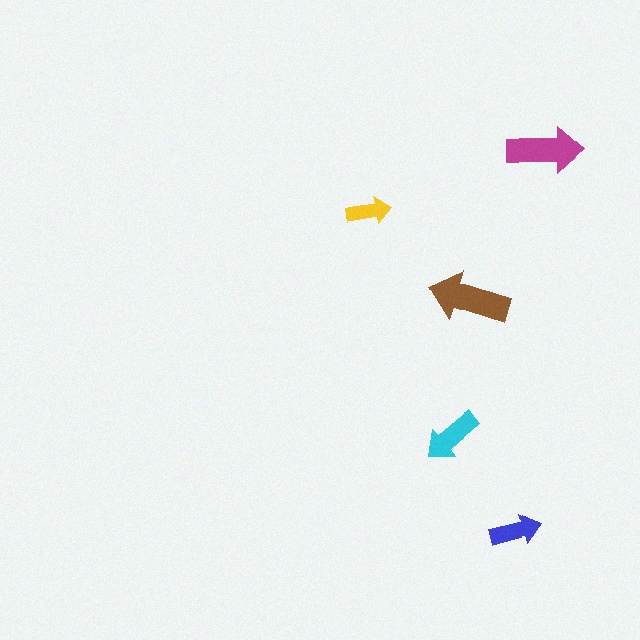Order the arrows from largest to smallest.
the brown one, the magenta one, the cyan one, the blue one, the yellow one.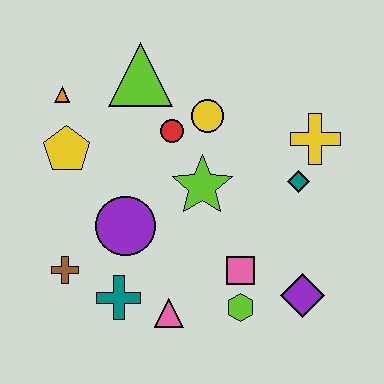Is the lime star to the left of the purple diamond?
Yes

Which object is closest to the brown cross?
The teal cross is closest to the brown cross.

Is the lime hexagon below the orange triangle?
Yes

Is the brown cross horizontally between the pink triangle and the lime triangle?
No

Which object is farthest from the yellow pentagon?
The purple diamond is farthest from the yellow pentagon.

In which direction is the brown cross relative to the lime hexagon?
The brown cross is to the left of the lime hexagon.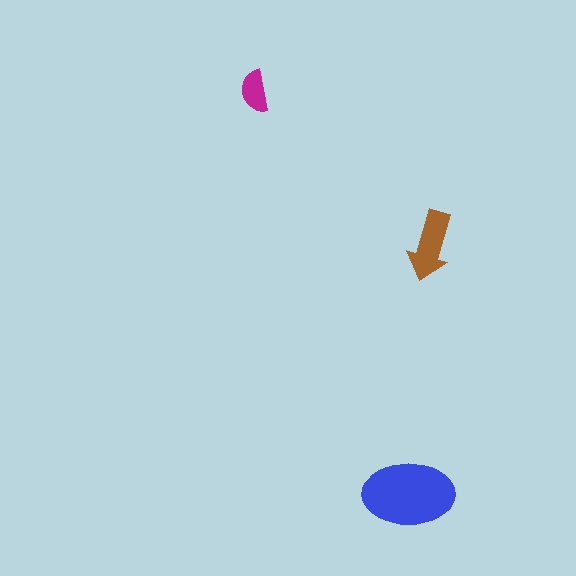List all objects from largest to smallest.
The blue ellipse, the brown arrow, the magenta semicircle.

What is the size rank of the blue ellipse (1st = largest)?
1st.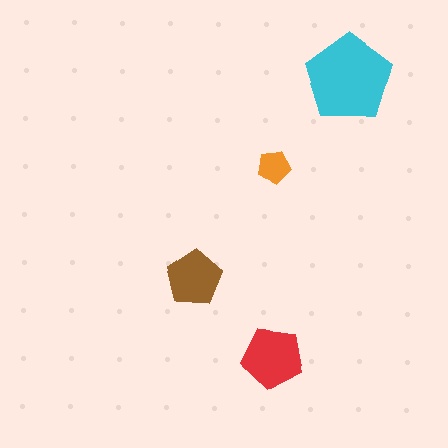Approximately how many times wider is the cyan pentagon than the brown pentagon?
About 1.5 times wider.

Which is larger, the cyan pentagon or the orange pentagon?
The cyan one.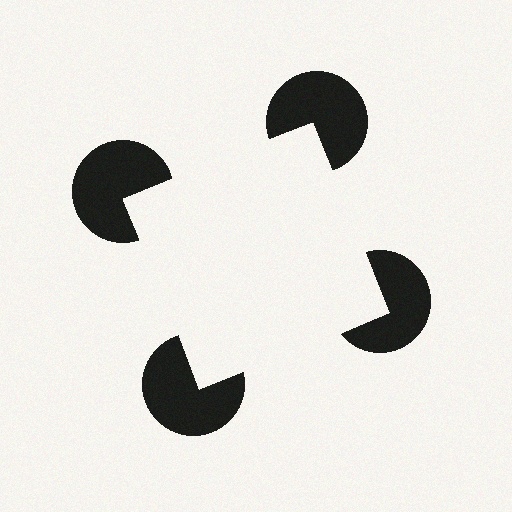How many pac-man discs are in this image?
There are 4 — one at each vertex of the illusory square.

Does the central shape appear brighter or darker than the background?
It typically appears slightly brighter than the background, even though no actual brightness change is drawn.